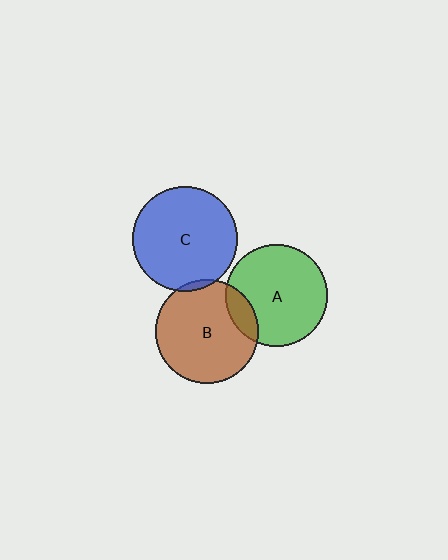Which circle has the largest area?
Circle C (blue).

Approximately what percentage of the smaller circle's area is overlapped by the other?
Approximately 5%.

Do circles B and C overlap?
Yes.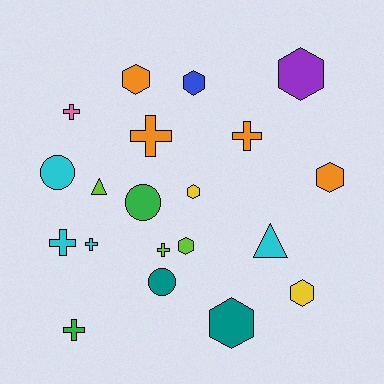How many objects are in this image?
There are 20 objects.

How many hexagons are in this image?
There are 8 hexagons.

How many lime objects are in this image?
There are 3 lime objects.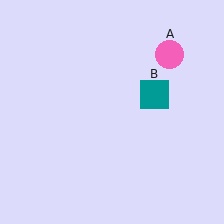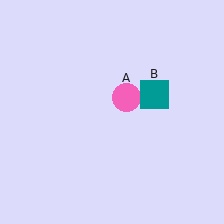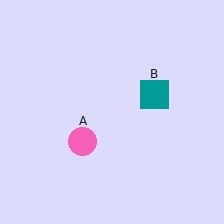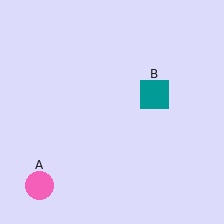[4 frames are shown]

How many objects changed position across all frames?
1 object changed position: pink circle (object A).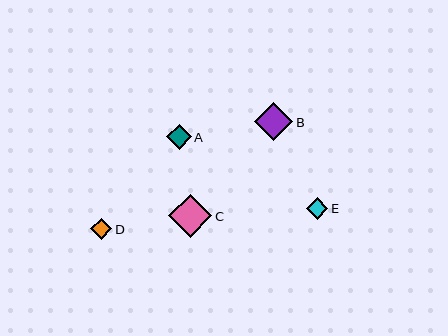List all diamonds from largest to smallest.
From largest to smallest: C, B, A, E, D.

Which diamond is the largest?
Diamond C is the largest with a size of approximately 43 pixels.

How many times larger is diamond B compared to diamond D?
Diamond B is approximately 1.8 times the size of diamond D.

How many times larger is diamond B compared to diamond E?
Diamond B is approximately 1.7 times the size of diamond E.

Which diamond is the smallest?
Diamond D is the smallest with a size of approximately 21 pixels.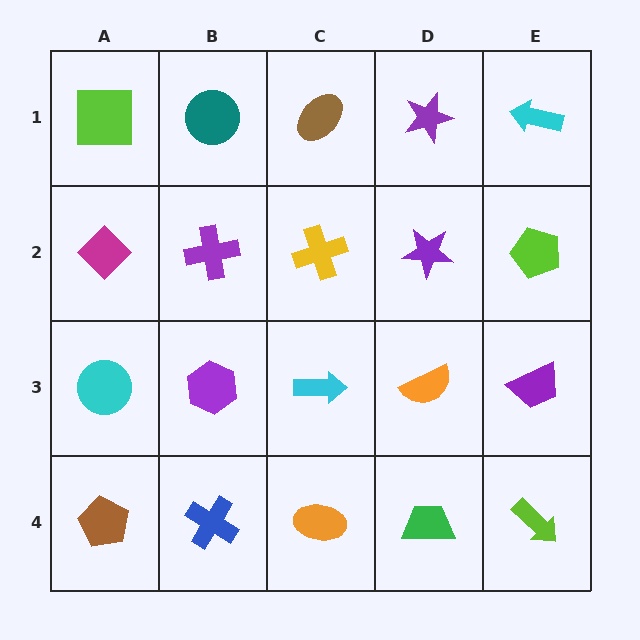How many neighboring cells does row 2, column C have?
4.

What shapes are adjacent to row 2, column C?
A brown ellipse (row 1, column C), a cyan arrow (row 3, column C), a purple cross (row 2, column B), a purple star (row 2, column D).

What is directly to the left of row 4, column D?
An orange ellipse.